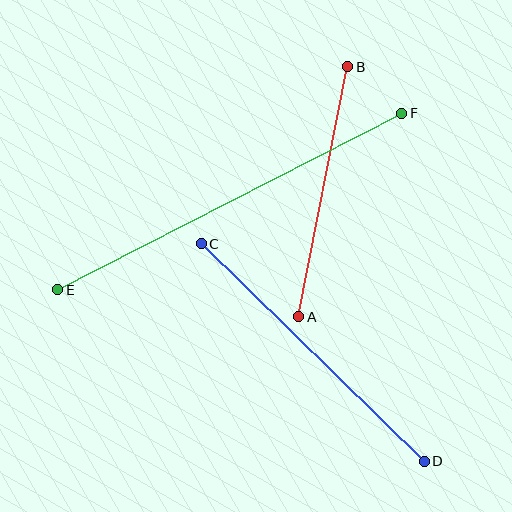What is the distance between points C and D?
The distance is approximately 312 pixels.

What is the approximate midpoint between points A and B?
The midpoint is at approximately (323, 192) pixels.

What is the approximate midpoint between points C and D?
The midpoint is at approximately (313, 353) pixels.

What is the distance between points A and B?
The distance is approximately 255 pixels.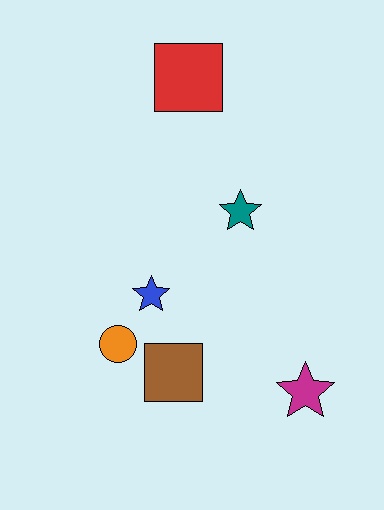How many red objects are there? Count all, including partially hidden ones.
There is 1 red object.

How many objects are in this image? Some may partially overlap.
There are 6 objects.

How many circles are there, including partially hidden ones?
There is 1 circle.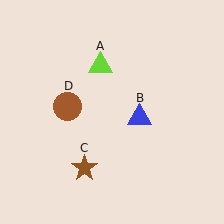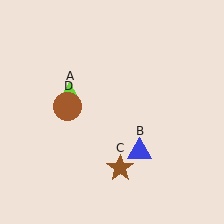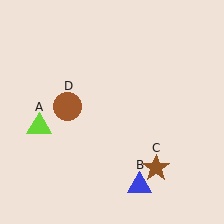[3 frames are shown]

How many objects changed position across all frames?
3 objects changed position: lime triangle (object A), blue triangle (object B), brown star (object C).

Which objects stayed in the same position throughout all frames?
Brown circle (object D) remained stationary.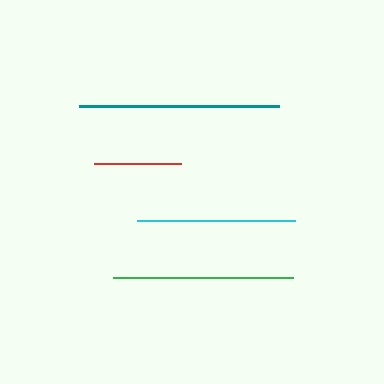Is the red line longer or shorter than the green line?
The green line is longer than the red line.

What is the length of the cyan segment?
The cyan segment is approximately 158 pixels long.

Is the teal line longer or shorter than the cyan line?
The teal line is longer than the cyan line.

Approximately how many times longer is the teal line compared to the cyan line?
The teal line is approximately 1.3 times the length of the cyan line.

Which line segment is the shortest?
The red line is the shortest at approximately 87 pixels.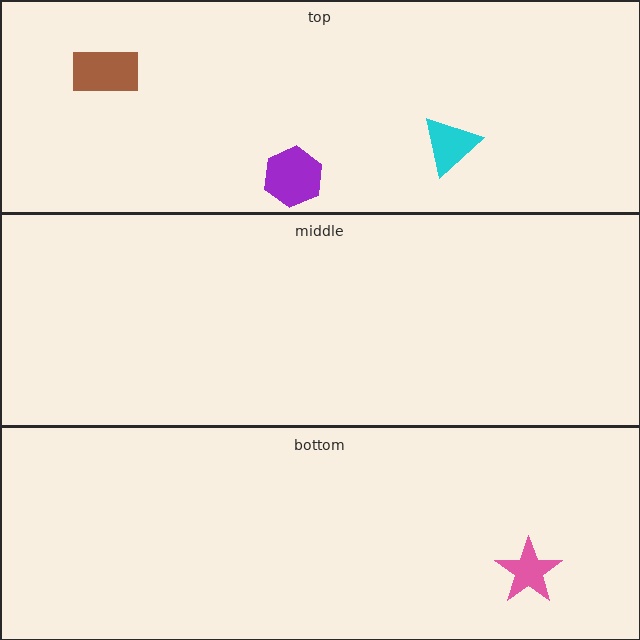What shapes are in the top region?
The purple hexagon, the brown rectangle, the cyan triangle.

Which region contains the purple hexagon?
The top region.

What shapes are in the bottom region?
The pink star.